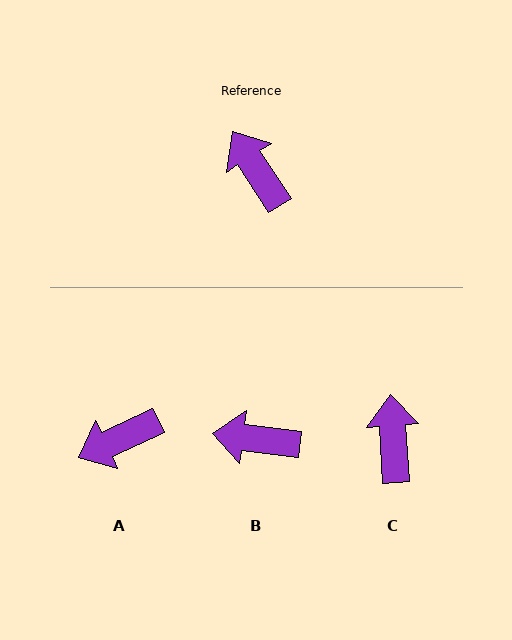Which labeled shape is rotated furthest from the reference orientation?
A, about 82 degrees away.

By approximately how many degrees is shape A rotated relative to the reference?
Approximately 82 degrees counter-clockwise.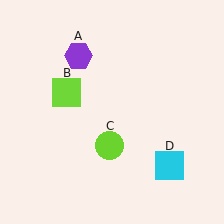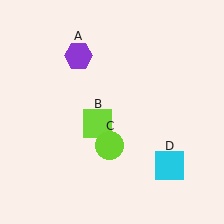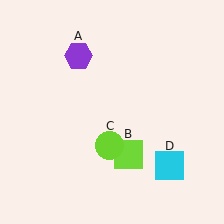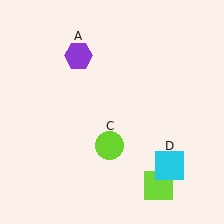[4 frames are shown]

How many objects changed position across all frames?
1 object changed position: lime square (object B).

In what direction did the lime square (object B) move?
The lime square (object B) moved down and to the right.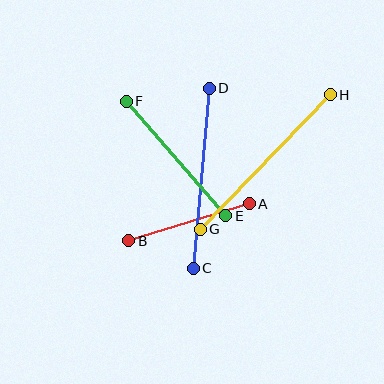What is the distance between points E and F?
The distance is approximately 152 pixels.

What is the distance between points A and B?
The distance is approximately 126 pixels.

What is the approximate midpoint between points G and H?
The midpoint is at approximately (265, 162) pixels.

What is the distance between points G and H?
The distance is approximately 187 pixels.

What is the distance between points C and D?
The distance is approximately 181 pixels.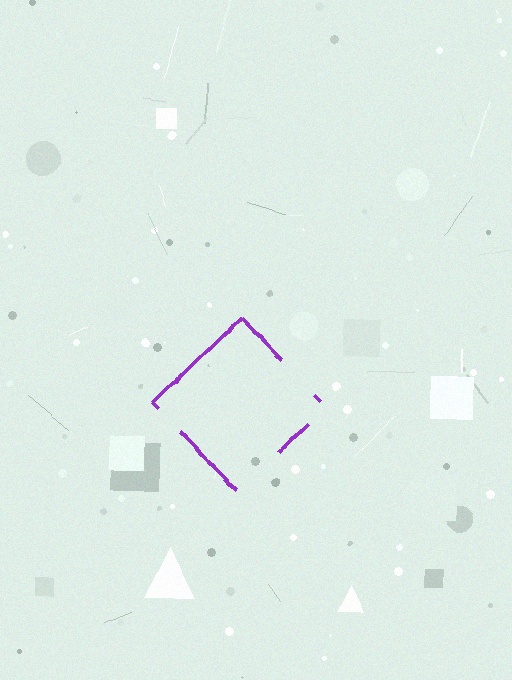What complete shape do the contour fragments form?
The contour fragments form a diamond.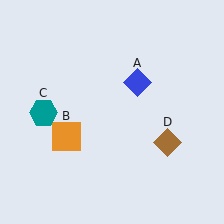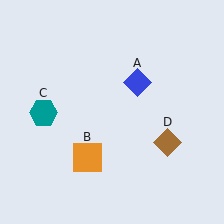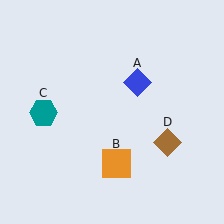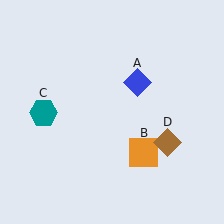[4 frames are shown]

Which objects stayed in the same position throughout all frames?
Blue diamond (object A) and teal hexagon (object C) and brown diamond (object D) remained stationary.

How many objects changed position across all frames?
1 object changed position: orange square (object B).